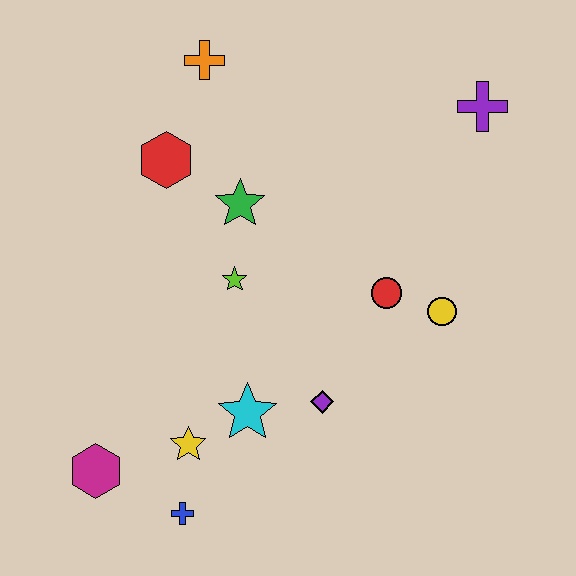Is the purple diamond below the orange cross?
Yes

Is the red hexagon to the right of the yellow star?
No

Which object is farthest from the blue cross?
The purple cross is farthest from the blue cross.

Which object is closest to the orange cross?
The red hexagon is closest to the orange cross.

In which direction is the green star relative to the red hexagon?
The green star is to the right of the red hexagon.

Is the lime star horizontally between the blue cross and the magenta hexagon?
No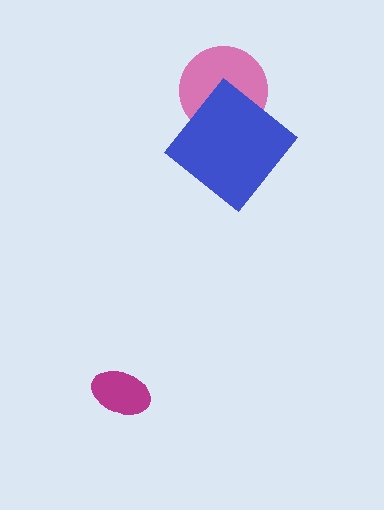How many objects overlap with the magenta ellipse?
0 objects overlap with the magenta ellipse.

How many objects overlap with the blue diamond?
1 object overlaps with the blue diamond.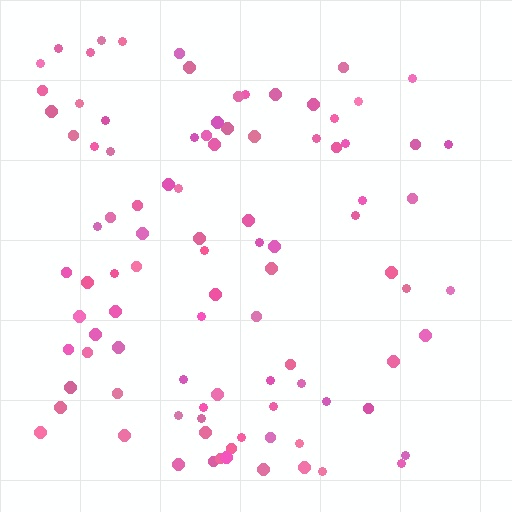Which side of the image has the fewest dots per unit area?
The right.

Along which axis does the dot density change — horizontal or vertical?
Horizontal.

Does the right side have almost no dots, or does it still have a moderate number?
Still a moderate number, just noticeably fewer than the left.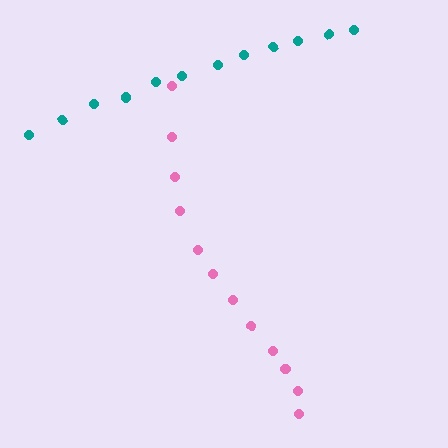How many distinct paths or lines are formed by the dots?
There are 2 distinct paths.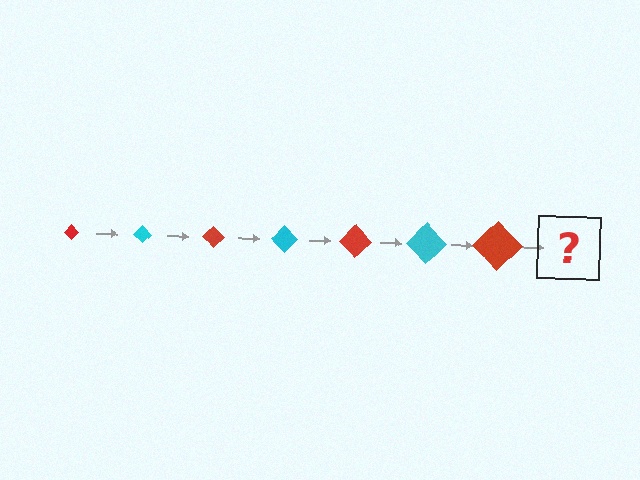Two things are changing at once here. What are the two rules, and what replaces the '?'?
The two rules are that the diamond grows larger each step and the color cycles through red and cyan. The '?' should be a cyan diamond, larger than the previous one.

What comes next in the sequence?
The next element should be a cyan diamond, larger than the previous one.